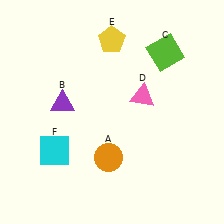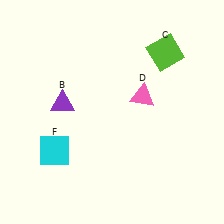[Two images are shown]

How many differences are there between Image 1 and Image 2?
There are 2 differences between the two images.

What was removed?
The orange circle (A), the yellow pentagon (E) were removed in Image 2.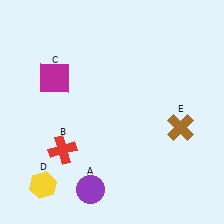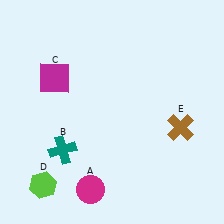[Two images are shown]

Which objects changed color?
A changed from purple to magenta. B changed from red to teal. D changed from yellow to lime.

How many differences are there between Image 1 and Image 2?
There are 3 differences between the two images.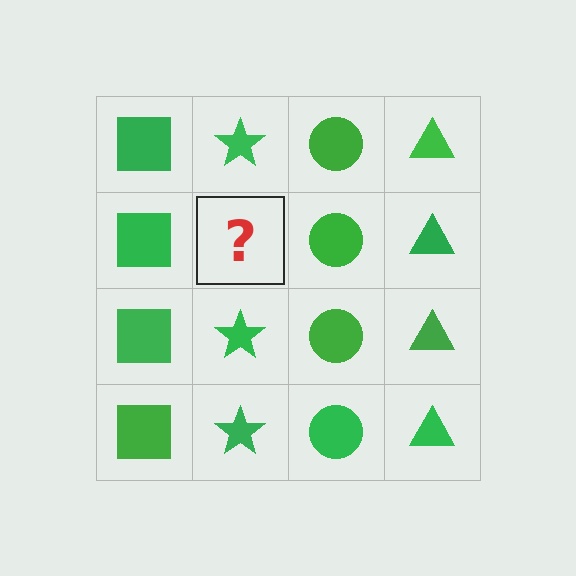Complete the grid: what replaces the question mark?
The question mark should be replaced with a green star.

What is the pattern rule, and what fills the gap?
The rule is that each column has a consistent shape. The gap should be filled with a green star.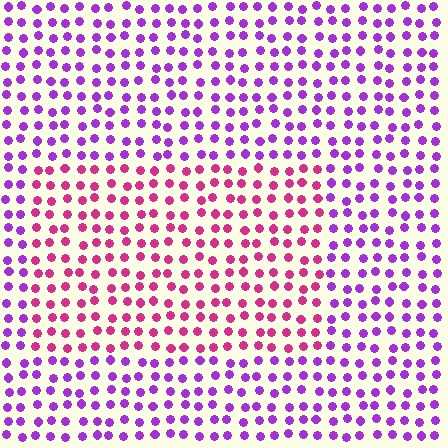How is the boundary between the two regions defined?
The boundary is defined purely by a slight shift in hue (about 44 degrees). Spacing, size, and orientation are identical on both sides.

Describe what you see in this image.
The image is filled with small purple elements in a uniform arrangement. A rectangle-shaped region is visible where the elements are tinted to a slightly different hue, forming a subtle color boundary.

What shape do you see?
I see a rectangle.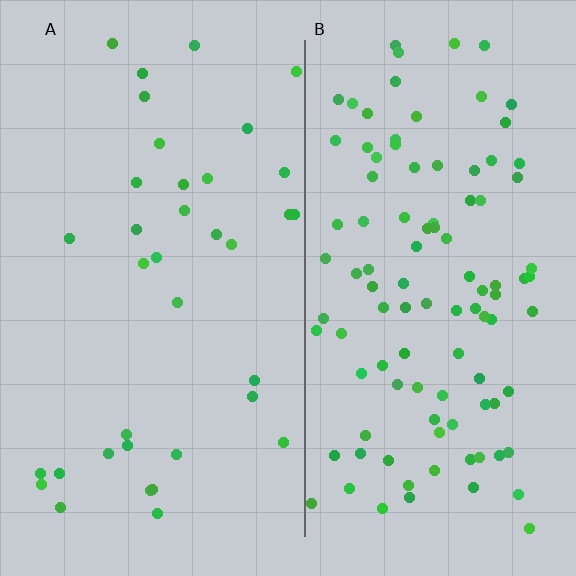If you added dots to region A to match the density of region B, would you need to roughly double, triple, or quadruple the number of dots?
Approximately triple.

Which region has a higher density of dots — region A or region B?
B (the right).